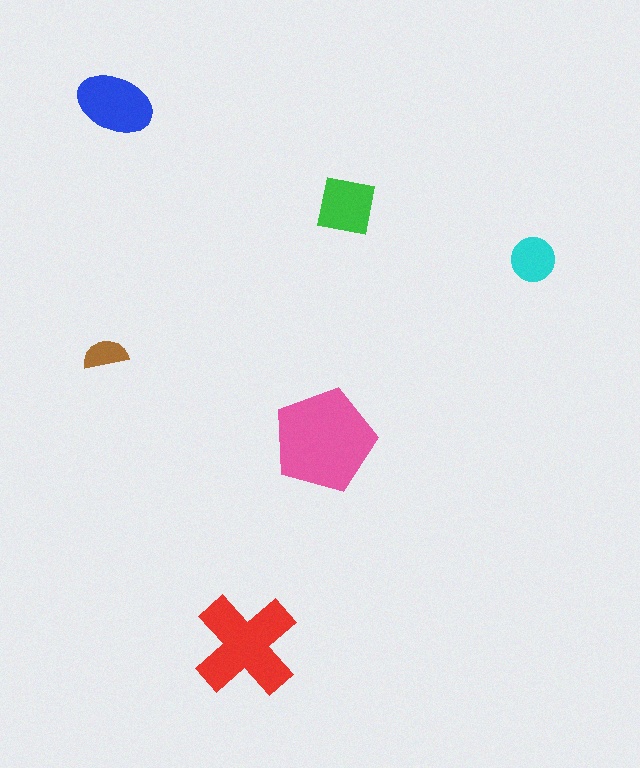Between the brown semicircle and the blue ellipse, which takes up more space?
The blue ellipse.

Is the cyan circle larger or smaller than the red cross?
Smaller.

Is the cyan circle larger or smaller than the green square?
Smaller.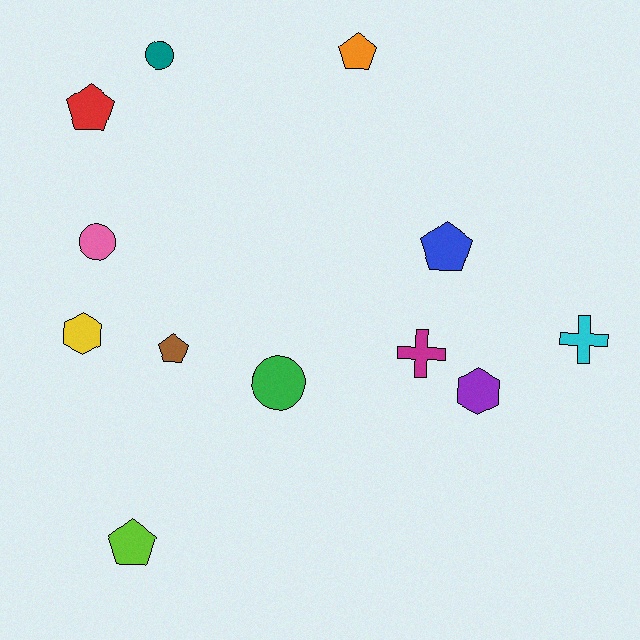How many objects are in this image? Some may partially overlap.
There are 12 objects.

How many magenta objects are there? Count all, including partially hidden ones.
There is 1 magenta object.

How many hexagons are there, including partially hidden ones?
There are 2 hexagons.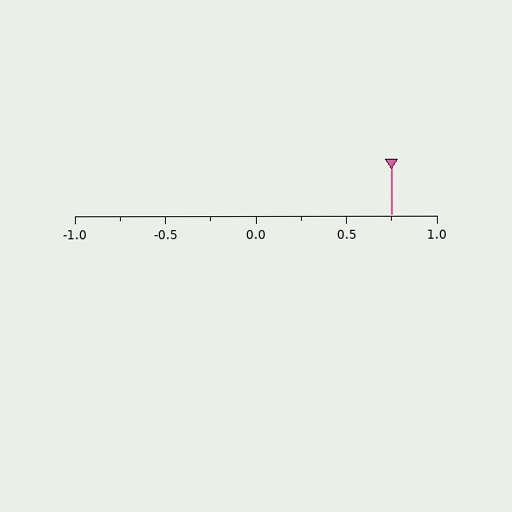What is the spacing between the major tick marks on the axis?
The major ticks are spaced 0.5 apart.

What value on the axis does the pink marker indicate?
The marker indicates approximately 0.75.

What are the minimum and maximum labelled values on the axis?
The axis runs from -1.0 to 1.0.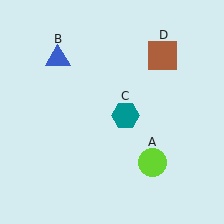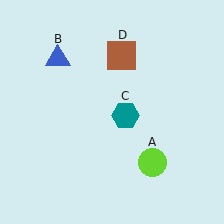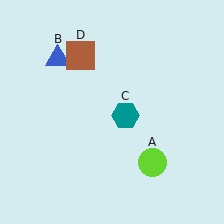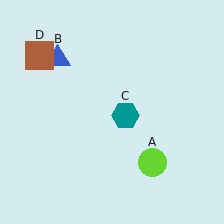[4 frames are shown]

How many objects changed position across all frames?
1 object changed position: brown square (object D).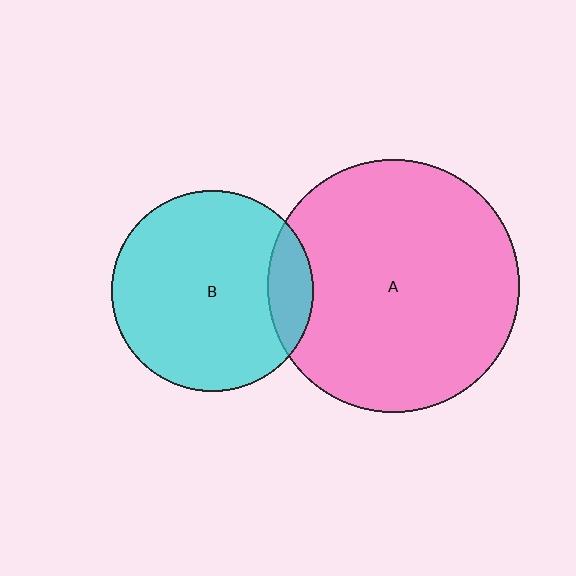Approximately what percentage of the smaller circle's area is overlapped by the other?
Approximately 15%.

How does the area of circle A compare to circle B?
Approximately 1.6 times.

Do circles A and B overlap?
Yes.